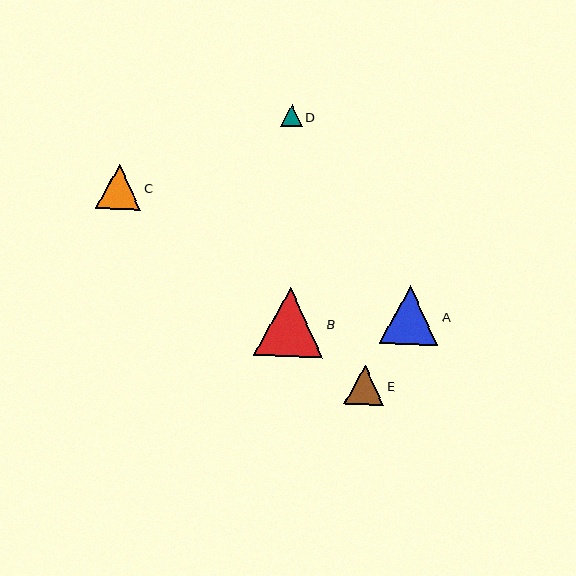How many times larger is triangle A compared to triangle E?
Triangle A is approximately 1.5 times the size of triangle E.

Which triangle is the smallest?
Triangle D is the smallest with a size of approximately 22 pixels.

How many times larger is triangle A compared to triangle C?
Triangle A is approximately 1.3 times the size of triangle C.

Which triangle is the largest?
Triangle B is the largest with a size of approximately 69 pixels.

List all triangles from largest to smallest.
From largest to smallest: B, A, C, E, D.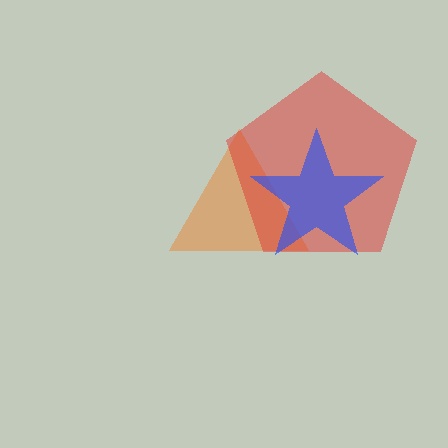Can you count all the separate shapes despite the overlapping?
Yes, there are 3 separate shapes.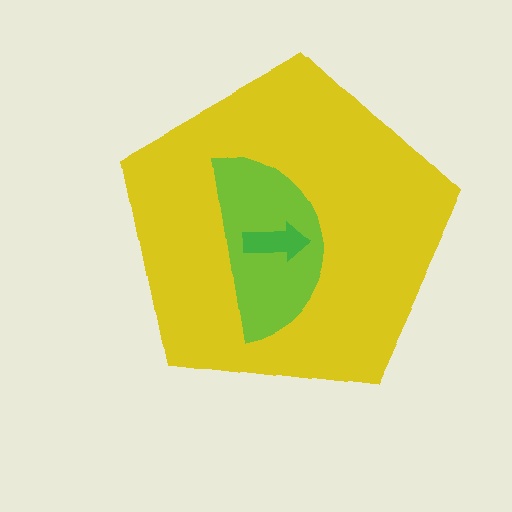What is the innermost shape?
The green arrow.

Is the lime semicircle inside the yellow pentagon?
Yes.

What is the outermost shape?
The yellow pentagon.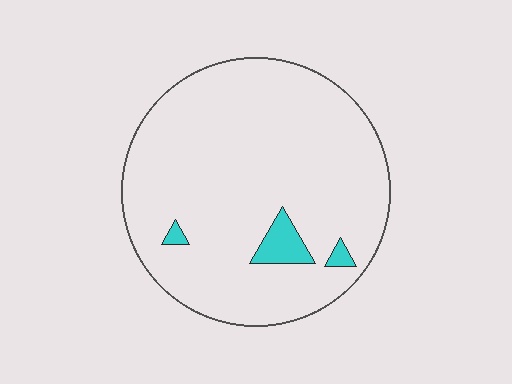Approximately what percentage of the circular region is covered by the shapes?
Approximately 5%.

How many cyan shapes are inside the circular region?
3.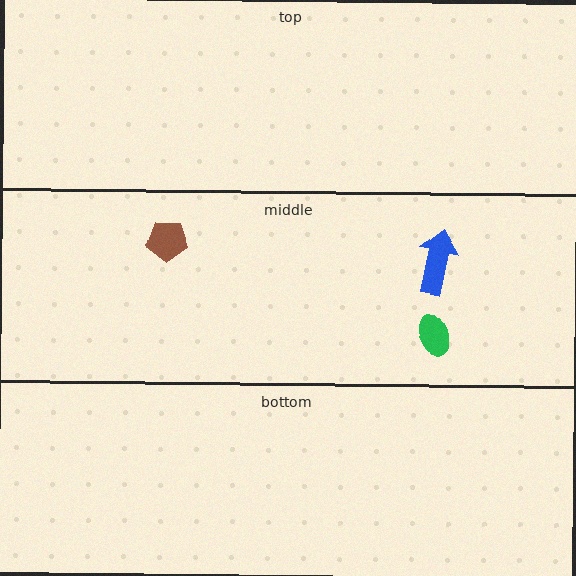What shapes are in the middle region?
The brown pentagon, the blue arrow, the green ellipse.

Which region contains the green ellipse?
The middle region.